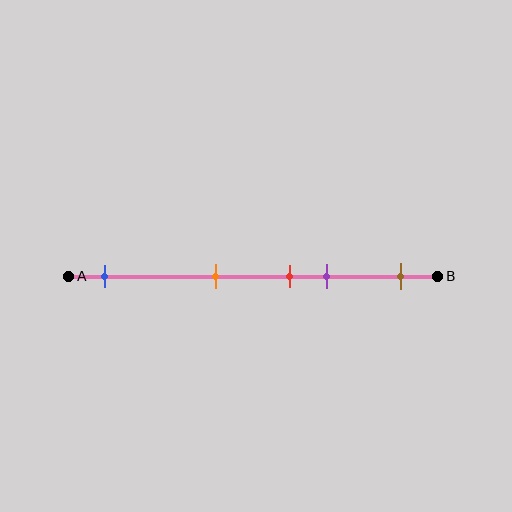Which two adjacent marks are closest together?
The red and purple marks are the closest adjacent pair.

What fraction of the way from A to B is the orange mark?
The orange mark is approximately 40% (0.4) of the way from A to B.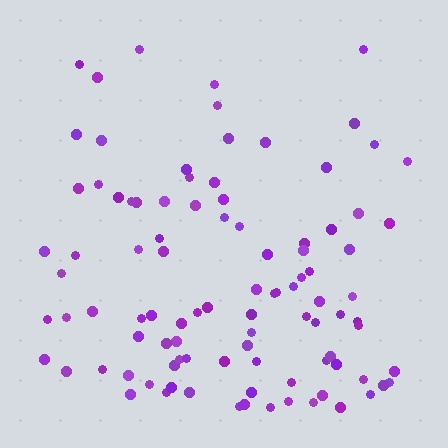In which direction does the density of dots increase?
From top to bottom, with the bottom side densest.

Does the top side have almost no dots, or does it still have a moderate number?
Still a moderate number, just noticeably fewer than the bottom.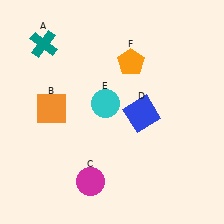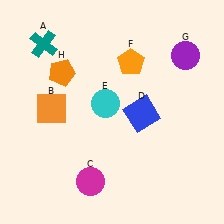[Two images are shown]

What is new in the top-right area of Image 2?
A purple circle (G) was added in the top-right area of Image 2.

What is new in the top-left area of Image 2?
An orange pentagon (H) was added in the top-left area of Image 2.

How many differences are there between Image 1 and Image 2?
There are 2 differences between the two images.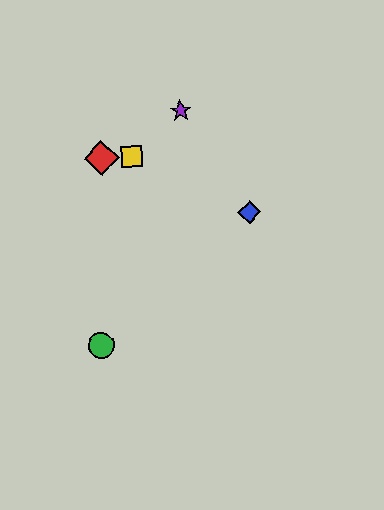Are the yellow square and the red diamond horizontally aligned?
Yes, both are at y≈157.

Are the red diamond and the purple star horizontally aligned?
No, the red diamond is at y≈158 and the purple star is at y≈111.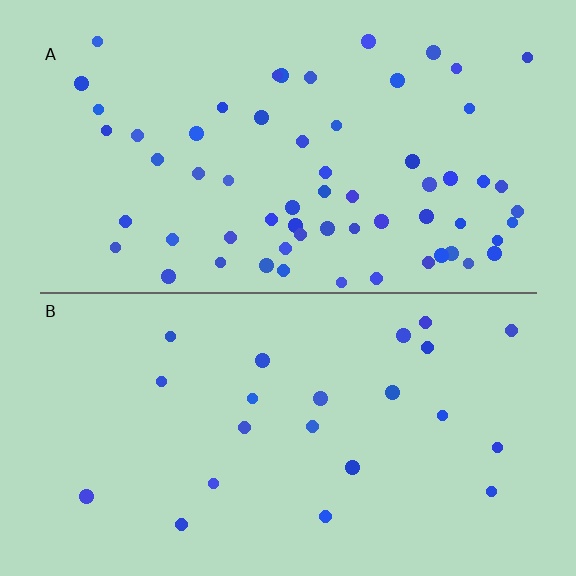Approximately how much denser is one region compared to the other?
Approximately 2.8× — region A over region B.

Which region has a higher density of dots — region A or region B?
A (the top).